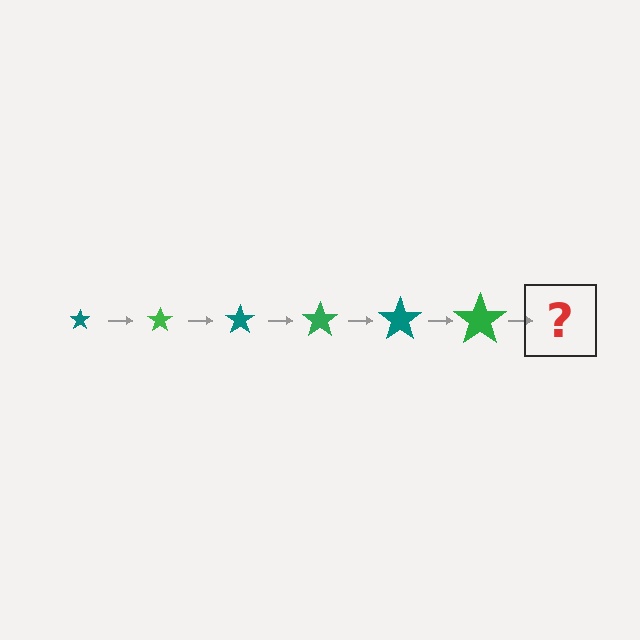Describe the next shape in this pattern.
It should be a teal star, larger than the previous one.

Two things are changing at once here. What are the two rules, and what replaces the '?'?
The two rules are that the star grows larger each step and the color cycles through teal and green. The '?' should be a teal star, larger than the previous one.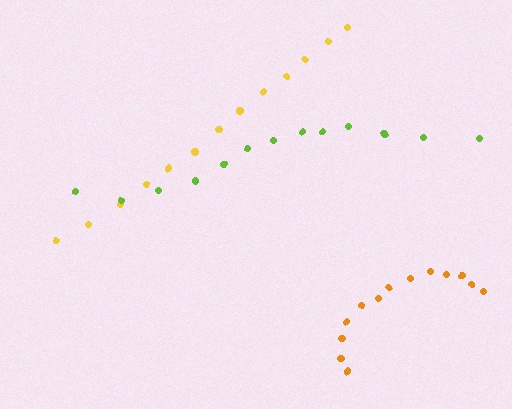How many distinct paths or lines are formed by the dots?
There are 3 distinct paths.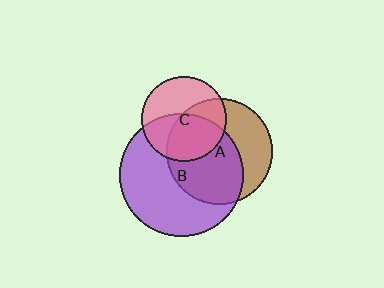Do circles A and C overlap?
Yes.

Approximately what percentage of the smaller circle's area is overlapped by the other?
Approximately 50%.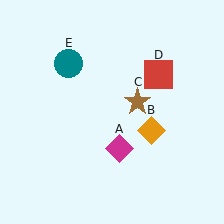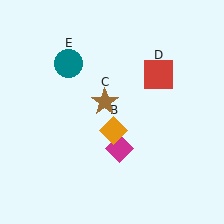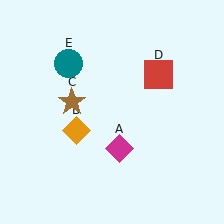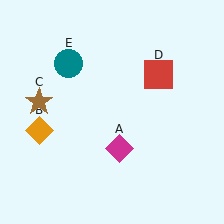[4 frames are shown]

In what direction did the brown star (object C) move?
The brown star (object C) moved left.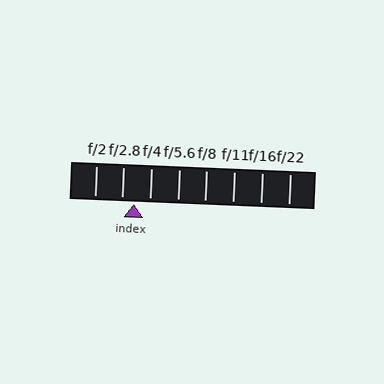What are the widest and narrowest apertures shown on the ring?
The widest aperture shown is f/2 and the narrowest is f/22.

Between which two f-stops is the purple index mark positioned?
The index mark is between f/2.8 and f/4.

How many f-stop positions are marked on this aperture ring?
There are 8 f-stop positions marked.